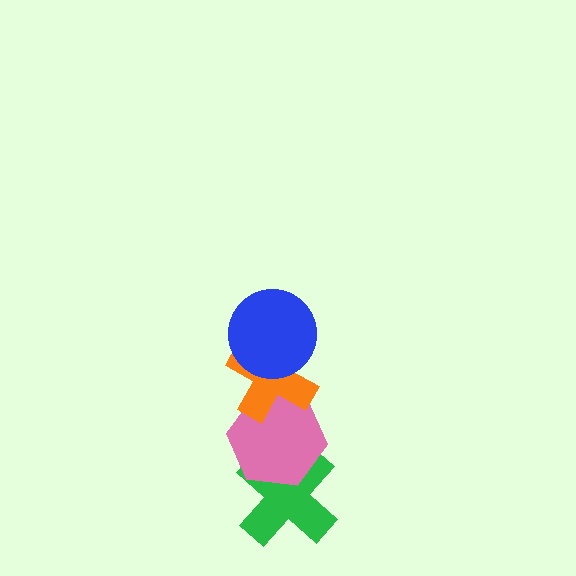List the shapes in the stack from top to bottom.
From top to bottom: the blue circle, the orange cross, the pink hexagon, the green cross.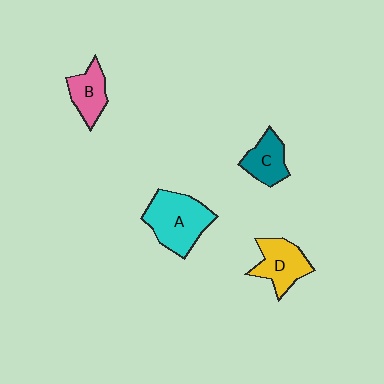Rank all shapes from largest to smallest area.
From largest to smallest: A (cyan), D (yellow), C (teal), B (pink).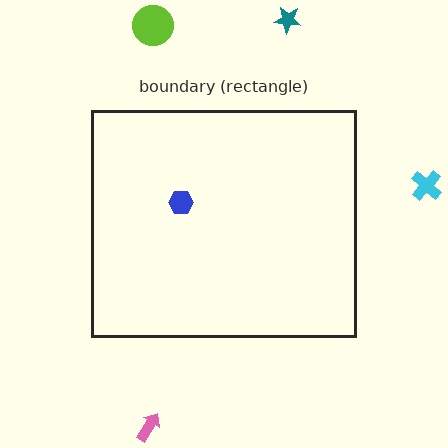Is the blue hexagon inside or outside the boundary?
Inside.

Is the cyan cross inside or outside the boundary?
Outside.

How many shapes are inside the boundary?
1 inside, 4 outside.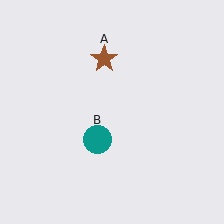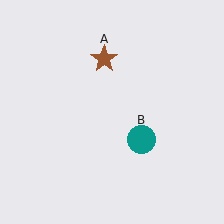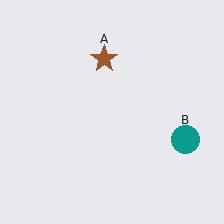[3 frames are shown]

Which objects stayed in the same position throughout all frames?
Brown star (object A) remained stationary.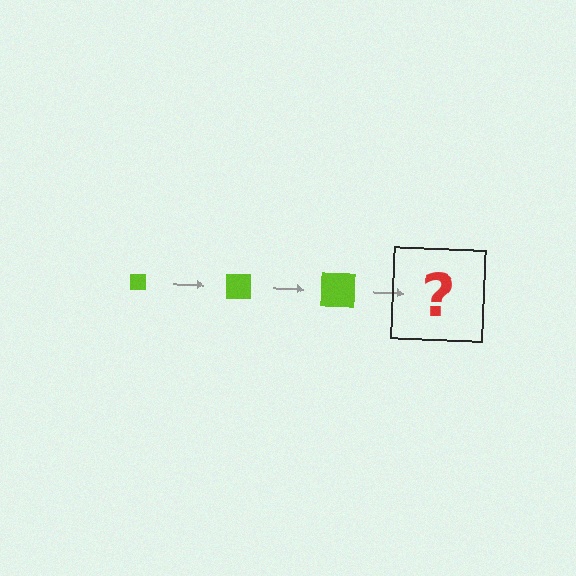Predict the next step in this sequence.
The next step is a lime square, larger than the previous one.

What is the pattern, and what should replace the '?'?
The pattern is that the square gets progressively larger each step. The '?' should be a lime square, larger than the previous one.